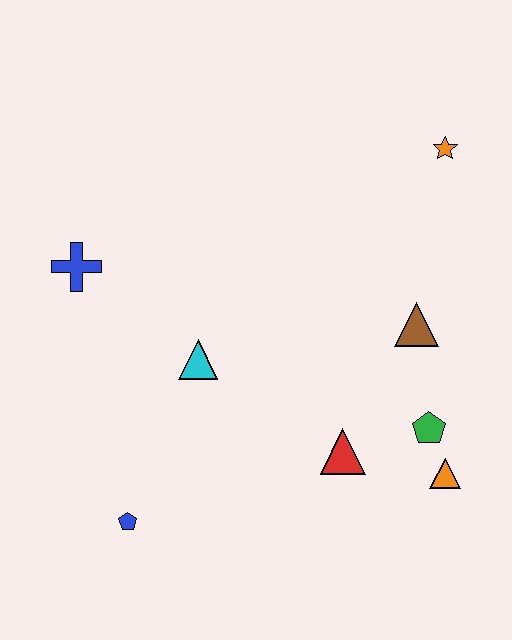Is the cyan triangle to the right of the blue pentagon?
Yes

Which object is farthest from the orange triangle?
The blue cross is farthest from the orange triangle.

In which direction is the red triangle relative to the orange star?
The red triangle is below the orange star.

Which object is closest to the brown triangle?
The green pentagon is closest to the brown triangle.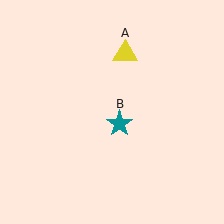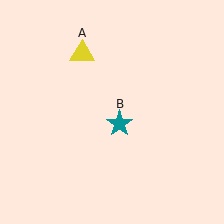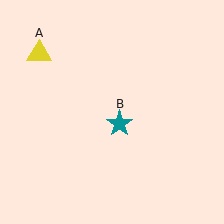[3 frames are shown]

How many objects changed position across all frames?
1 object changed position: yellow triangle (object A).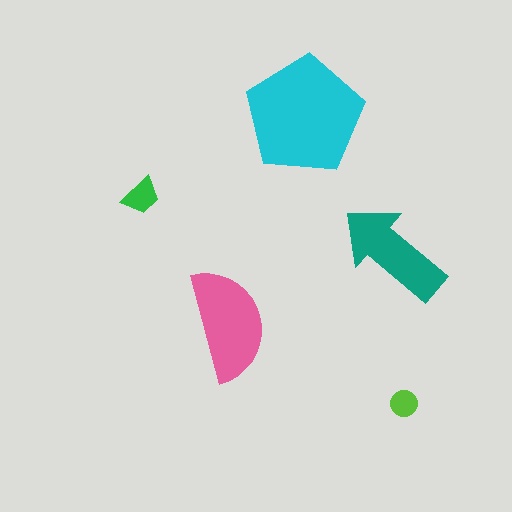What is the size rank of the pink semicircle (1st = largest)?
2nd.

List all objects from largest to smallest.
The cyan pentagon, the pink semicircle, the teal arrow, the green trapezoid, the lime circle.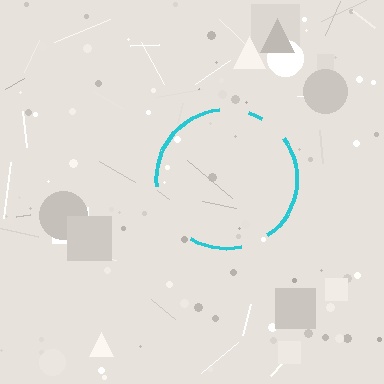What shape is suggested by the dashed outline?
The dashed outline suggests a circle.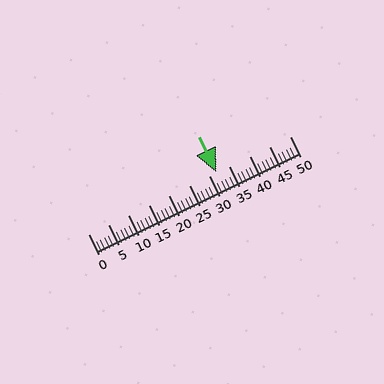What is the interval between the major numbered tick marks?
The major tick marks are spaced 5 units apart.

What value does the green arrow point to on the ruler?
The green arrow points to approximately 32.